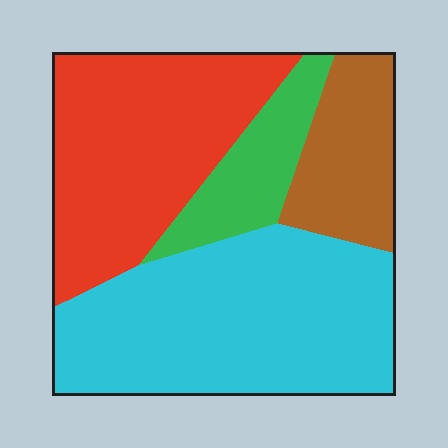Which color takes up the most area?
Cyan, at roughly 40%.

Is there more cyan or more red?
Cyan.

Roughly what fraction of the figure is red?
Red takes up between a sixth and a third of the figure.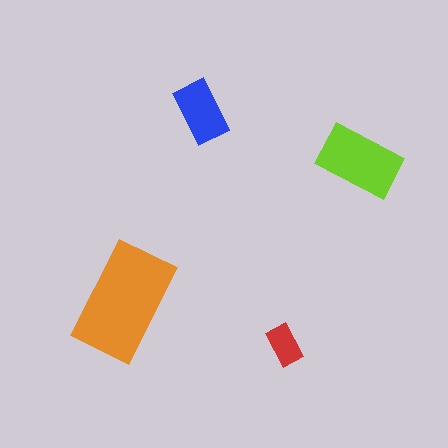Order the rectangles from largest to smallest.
the orange one, the lime one, the blue one, the red one.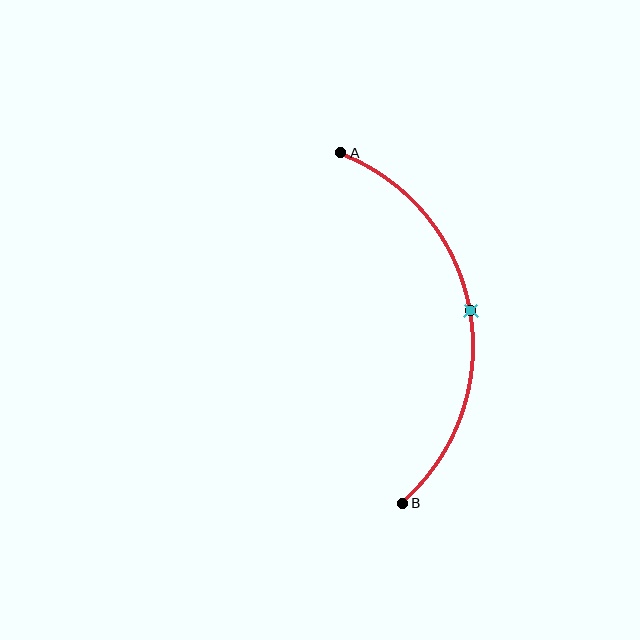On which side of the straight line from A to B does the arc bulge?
The arc bulges to the right of the straight line connecting A and B.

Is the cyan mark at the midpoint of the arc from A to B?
Yes. The cyan mark lies on the arc at equal arc-length from both A and B — it is the arc midpoint.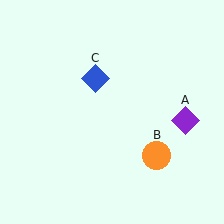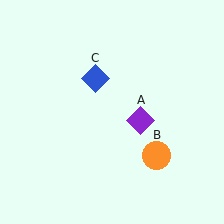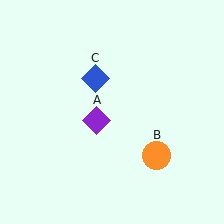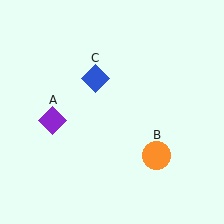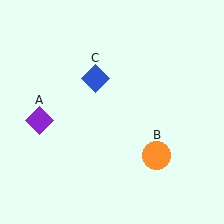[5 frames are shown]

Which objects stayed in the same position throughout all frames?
Orange circle (object B) and blue diamond (object C) remained stationary.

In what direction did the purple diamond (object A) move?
The purple diamond (object A) moved left.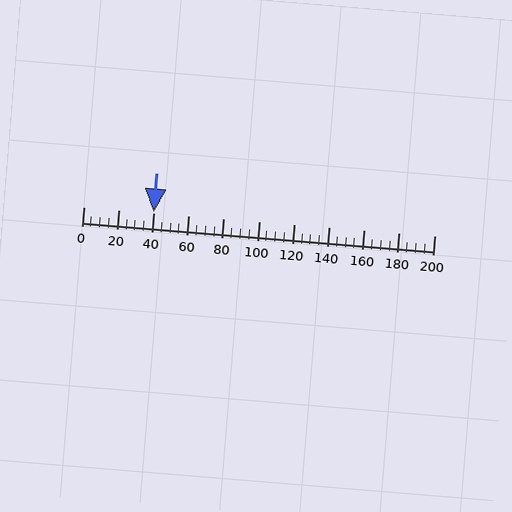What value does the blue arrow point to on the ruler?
The blue arrow points to approximately 40.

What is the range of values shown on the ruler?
The ruler shows values from 0 to 200.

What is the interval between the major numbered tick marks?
The major tick marks are spaced 20 units apart.